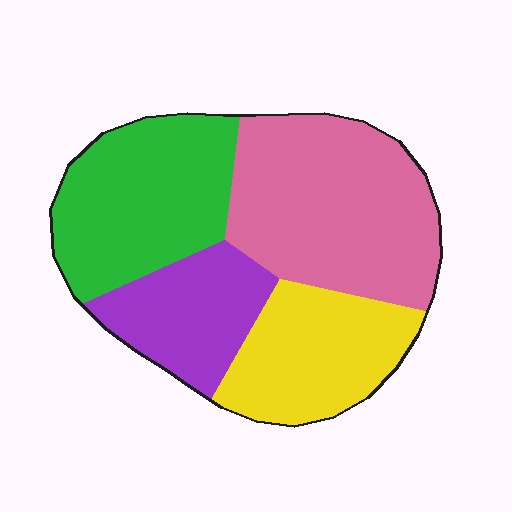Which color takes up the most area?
Pink, at roughly 35%.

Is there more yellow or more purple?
Yellow.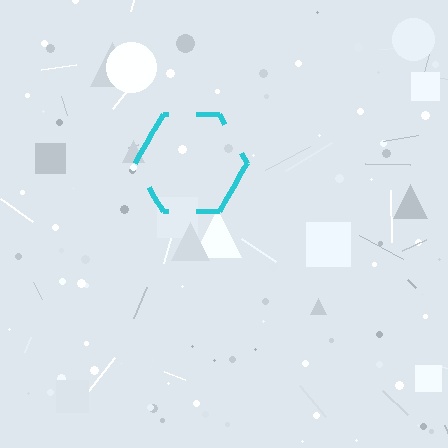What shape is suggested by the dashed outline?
The dashed outline suggests a hexagon.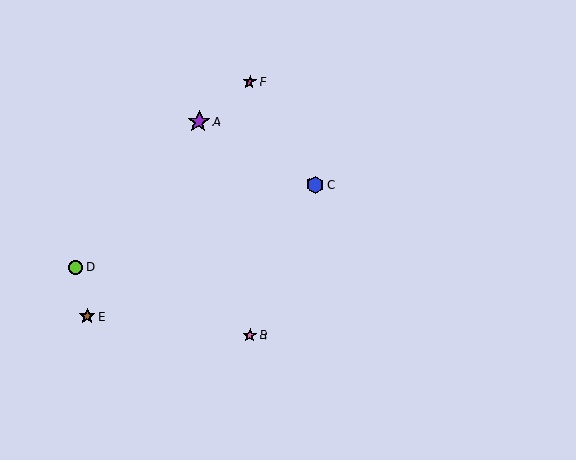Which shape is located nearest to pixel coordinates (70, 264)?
The lime circle (labeled D) at (75, 267) is nearest to that location.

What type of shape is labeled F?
Shape F is a magenta star.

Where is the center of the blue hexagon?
The center of the blue hexagon is at (315, 185).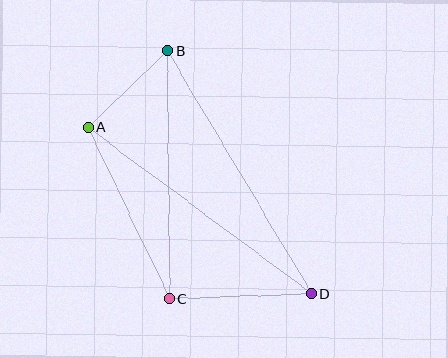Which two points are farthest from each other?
Points B and D are farthest from each other.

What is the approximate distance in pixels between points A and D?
The distance between A and D is approximately 279 pixels.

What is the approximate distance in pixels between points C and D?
The distance between C and D is approximately 142 pixels.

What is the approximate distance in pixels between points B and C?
The distance between B and C is approximately 248 pixels.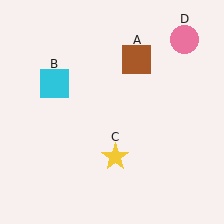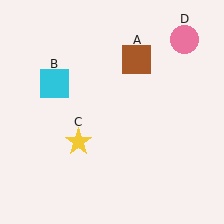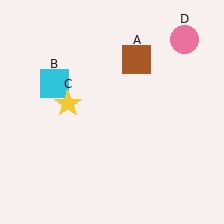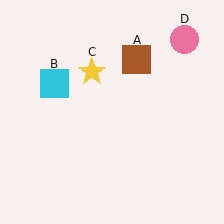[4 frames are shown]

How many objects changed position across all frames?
1 object changed position: yellow star (object C).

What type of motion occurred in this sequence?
The yellow star (object C) rotated clockwise around the center of the scene.